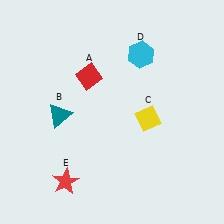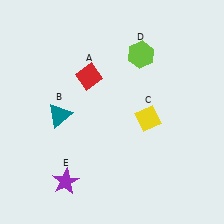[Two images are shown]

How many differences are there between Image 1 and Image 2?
There are 2 differences between the two images.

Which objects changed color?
D changed from cyan to lime. E changed from red to purple.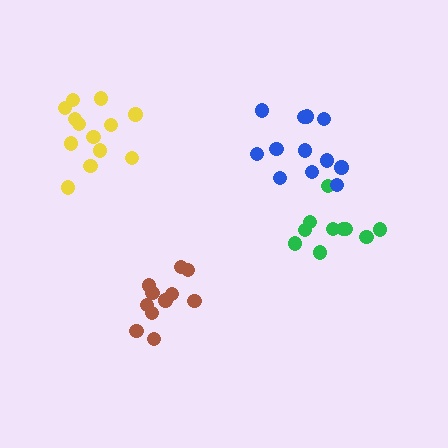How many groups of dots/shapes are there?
There are 4 groups.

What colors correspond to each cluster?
The clusters are colored: brown, green, blue, yellow.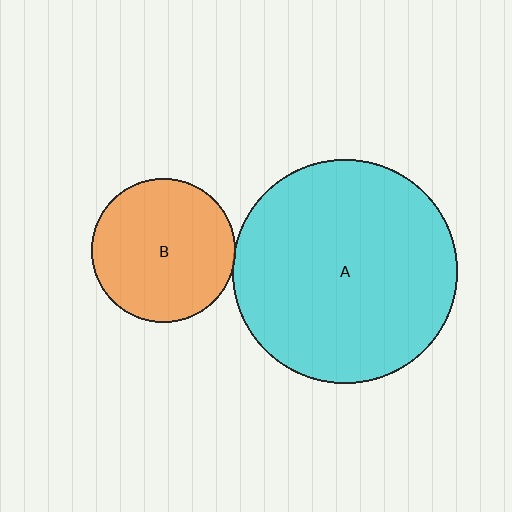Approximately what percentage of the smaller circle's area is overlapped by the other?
Approximately 5%.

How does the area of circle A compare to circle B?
Approximately 2.4 times.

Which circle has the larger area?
Circle A (cyan).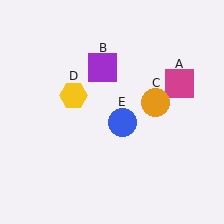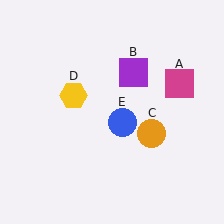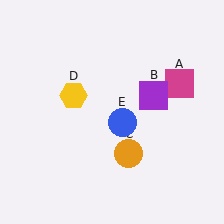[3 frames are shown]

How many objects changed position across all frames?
2 objects changed position: purple square (object B), orange circle (object C).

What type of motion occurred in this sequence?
The purple square (object B), orange circle (object C) rotated clockwise around the center of the scene.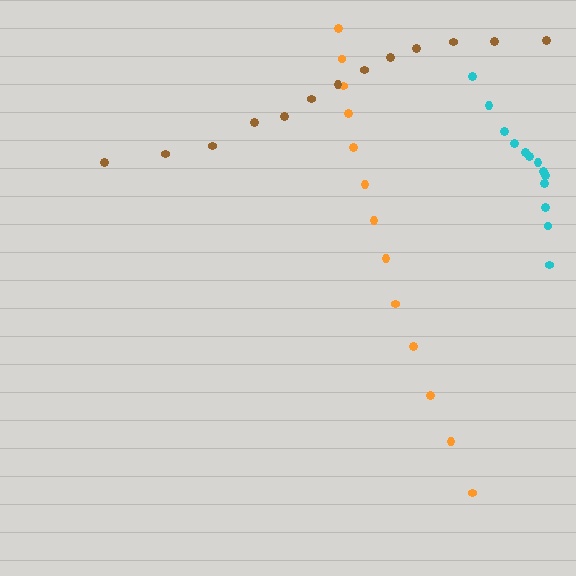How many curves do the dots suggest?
There are 3 distinct paths.